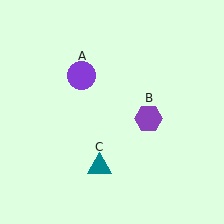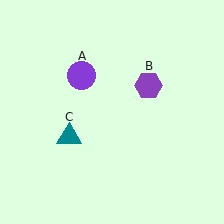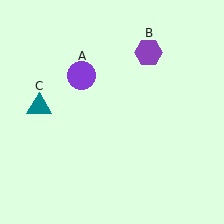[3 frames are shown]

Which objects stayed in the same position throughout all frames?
Purple circle (object A) remained stationary.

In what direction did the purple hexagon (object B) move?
The purple hexagon (object B) moved up.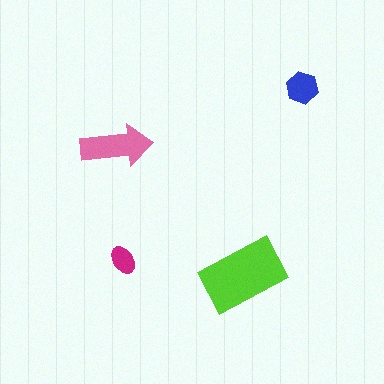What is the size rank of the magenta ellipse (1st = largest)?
4th.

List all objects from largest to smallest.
The lime rectangle, the pink arrow, the blue hexagon, the magenta ellipse.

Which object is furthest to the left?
The pink arrow is leftmost.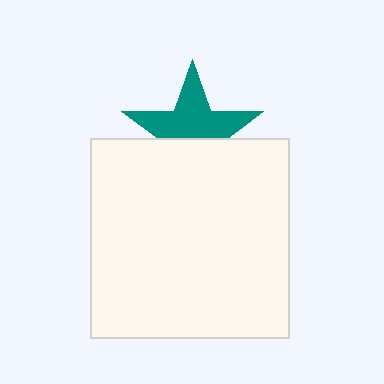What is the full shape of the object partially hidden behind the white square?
The partially hidden object is a teal star.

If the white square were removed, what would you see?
You would see the complete teal star.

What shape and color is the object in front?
The object in front is a white square.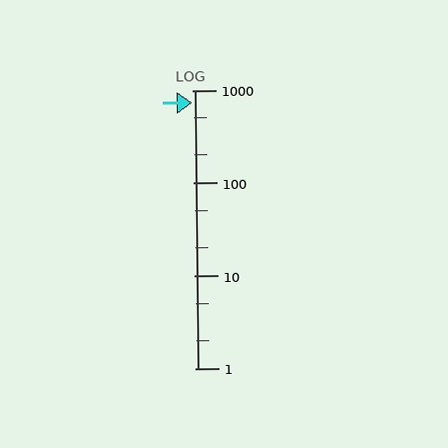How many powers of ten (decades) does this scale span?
The scale spans 3 decades, from 1 to 1000.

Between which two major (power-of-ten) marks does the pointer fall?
The pointer is between 100 and 1000.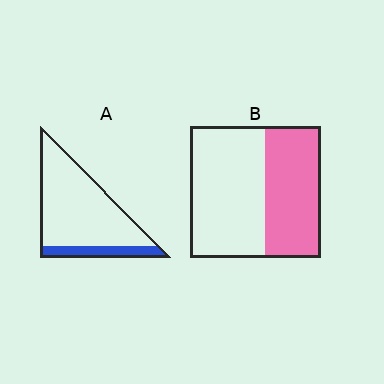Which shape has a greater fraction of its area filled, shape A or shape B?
Shape B.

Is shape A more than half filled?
No.